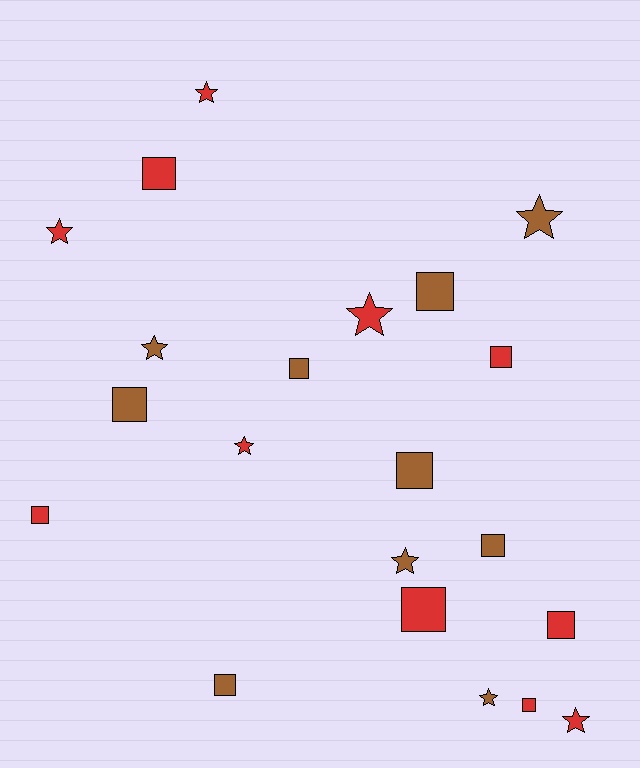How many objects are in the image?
There are 21 objects.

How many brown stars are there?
There are 4 brown stars.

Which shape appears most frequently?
Square, with 12 objects.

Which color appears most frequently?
Red, with 11 objects.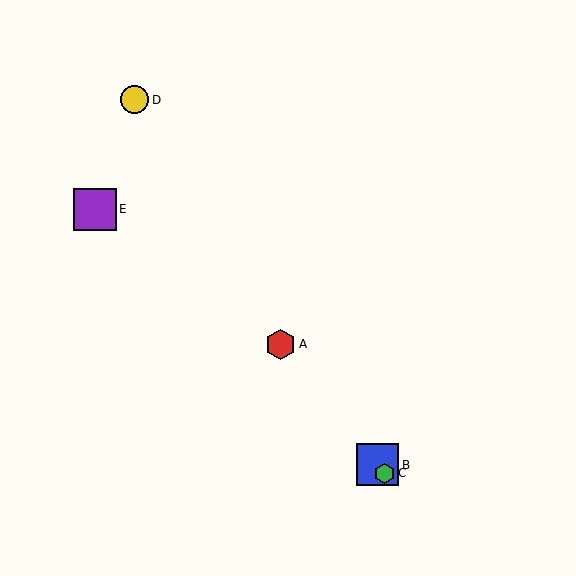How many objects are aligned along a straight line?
3 objects (A, B, C) are aligned along a straight line.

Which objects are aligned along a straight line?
Objects A, B, C are aligned along a straight line.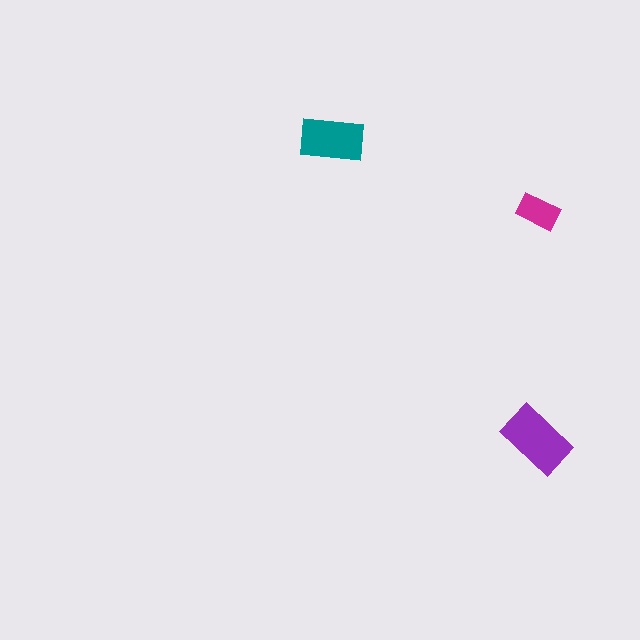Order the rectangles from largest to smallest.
the purple one, the teal one, the magenta one.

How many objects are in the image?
There are 3 objects in the image.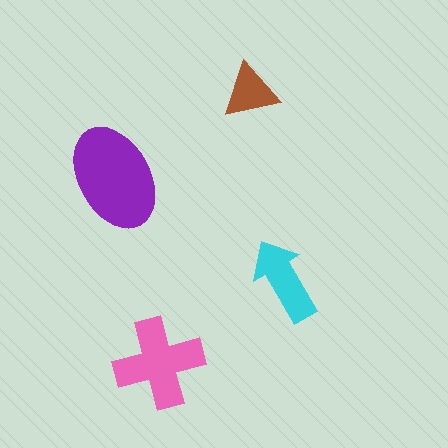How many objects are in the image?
There are 4 objects in the image.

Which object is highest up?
The brown triangle is topmost.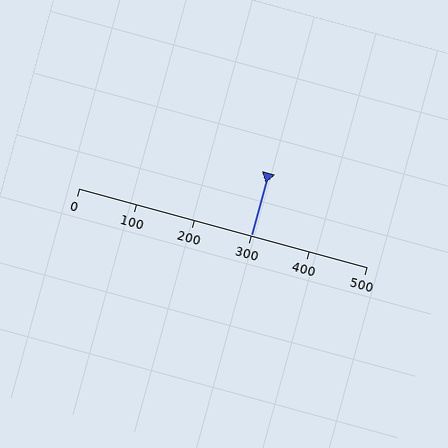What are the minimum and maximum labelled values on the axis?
The axis runs from 0 to 500.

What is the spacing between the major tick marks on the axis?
The major ticks are spaced 100 apart.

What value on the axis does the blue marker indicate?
The marker indicates approximately 300.